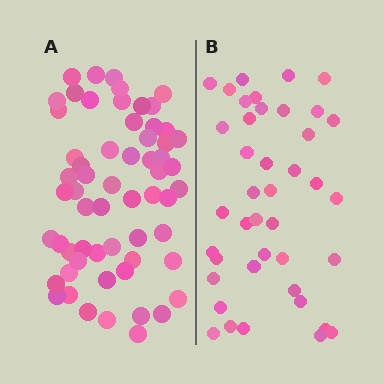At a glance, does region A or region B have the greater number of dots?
Region A (the left region) has more dots.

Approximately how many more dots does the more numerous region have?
Region A has approximately 20 more dots than region B.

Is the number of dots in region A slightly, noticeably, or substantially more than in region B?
Region A has substantially more. The ratio is roughly 1.5 to 1.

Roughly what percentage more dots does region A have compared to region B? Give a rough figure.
About 45% more.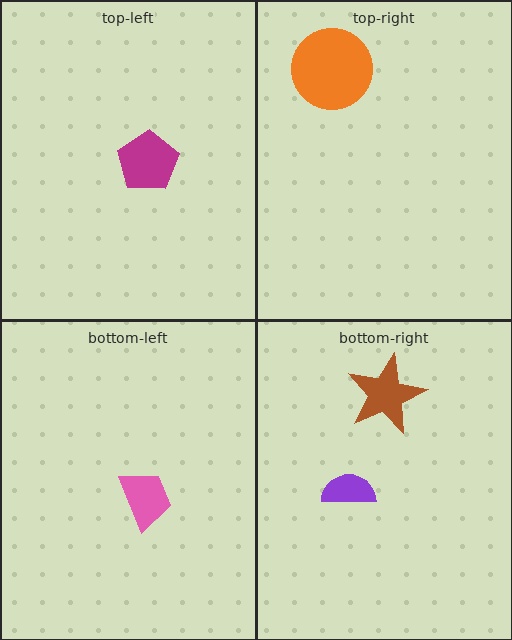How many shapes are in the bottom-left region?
1.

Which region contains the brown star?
The bottom-right region.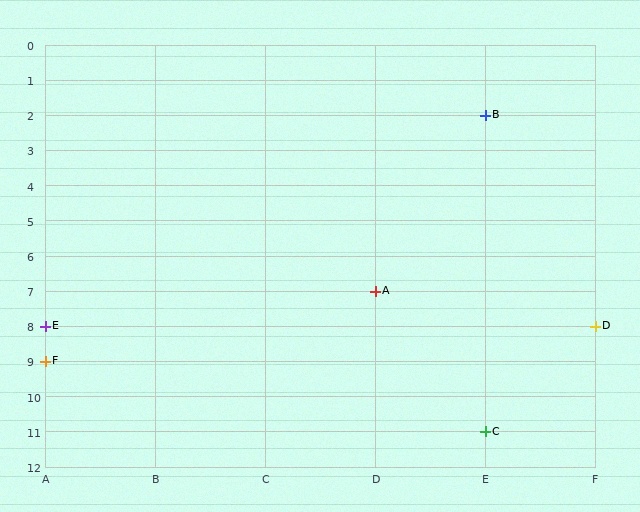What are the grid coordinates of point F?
Point F is at grid coordinates (A, 9).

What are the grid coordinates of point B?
Point B is at grid coordinates (E, 2).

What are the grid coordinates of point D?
Point D is at grid coordinates (F, 8).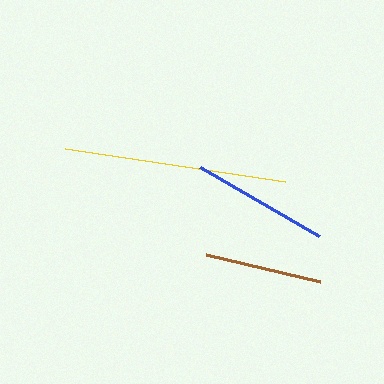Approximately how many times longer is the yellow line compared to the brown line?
The yellow line is approximately 1.9 times the length of the brown line.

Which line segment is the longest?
The yellow line is the longest at approximately 223 pixels.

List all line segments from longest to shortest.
From longest to shortest: yellow, blue, brown.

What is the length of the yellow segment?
The yellow segment is approximately 223 pixels long.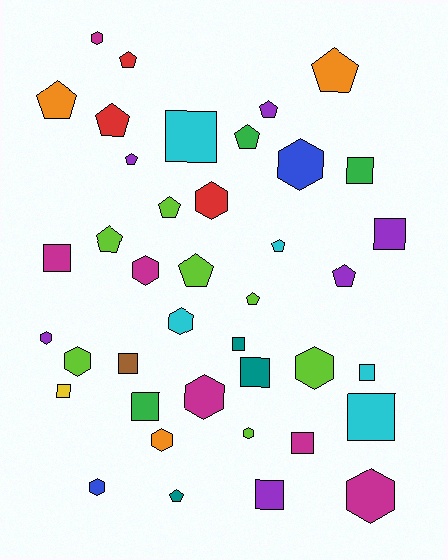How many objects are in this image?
There are 40 objects.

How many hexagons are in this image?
There are 13 hexagons.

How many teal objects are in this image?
There are 3 teal objects.